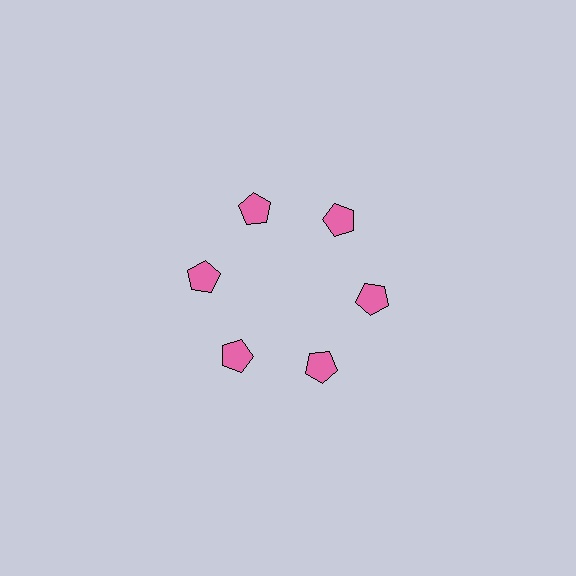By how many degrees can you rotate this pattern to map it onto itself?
The pattern maps onto itself every 60 degrees of rotation.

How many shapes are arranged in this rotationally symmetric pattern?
There are 6 shapes, arranged in 6 groups of 1.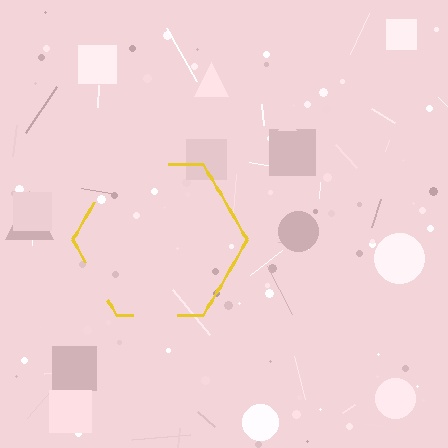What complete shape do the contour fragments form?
The contour fragments form a hexagon.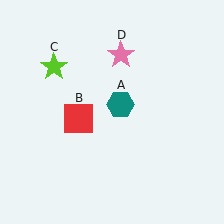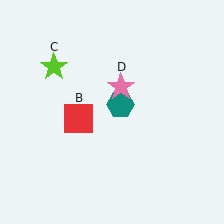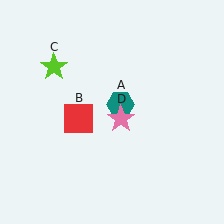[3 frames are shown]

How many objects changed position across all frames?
1 object changed position: pink star (object D).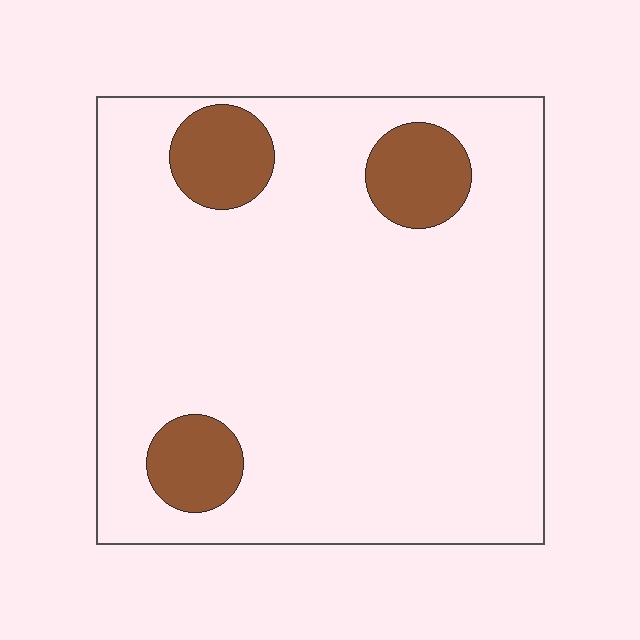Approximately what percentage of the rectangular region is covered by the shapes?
Approximately 15%.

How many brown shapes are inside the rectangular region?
3.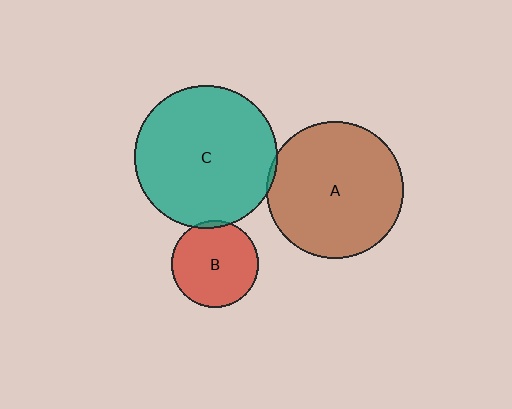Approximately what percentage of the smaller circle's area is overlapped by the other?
Approximately 5%.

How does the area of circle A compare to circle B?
Approximately 2.5 times.